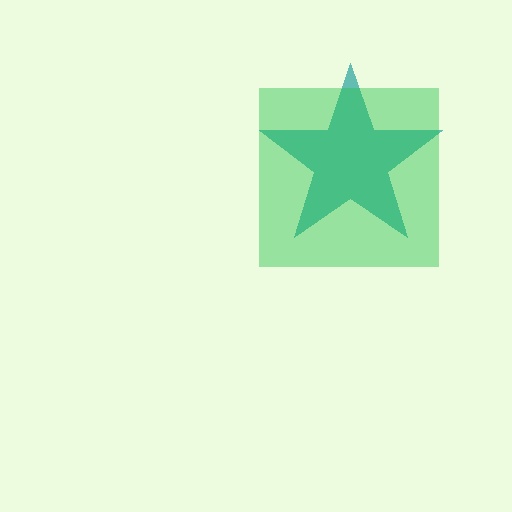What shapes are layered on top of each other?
The layered shapes are: a teal star, a green square.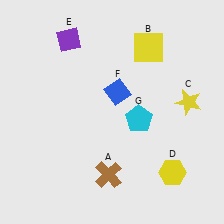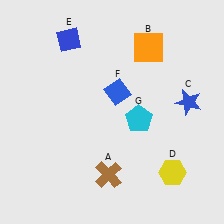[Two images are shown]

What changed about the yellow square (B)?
In Image 1, B is yellow. In Image 2, it changed to orange.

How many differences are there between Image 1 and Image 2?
There are 3 differences between the two images.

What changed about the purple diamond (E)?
In Image 1, E is purple. In Image 2, it changed to blue.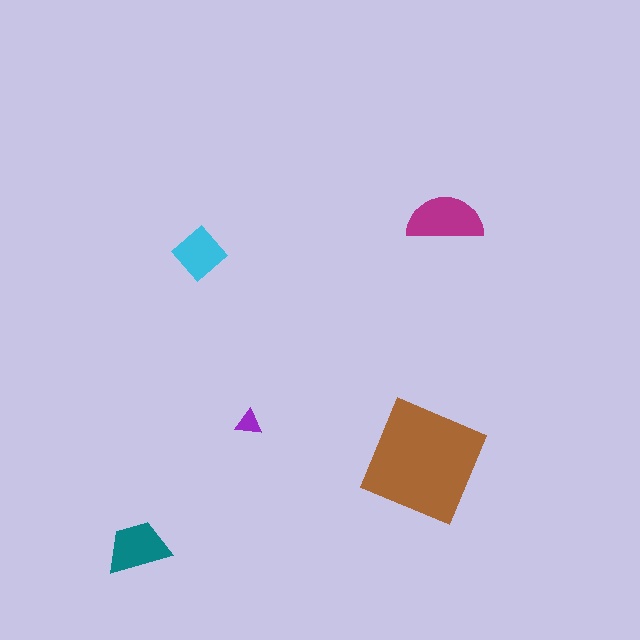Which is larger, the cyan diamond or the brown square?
The brown square.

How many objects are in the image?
There are 5 objects in the image.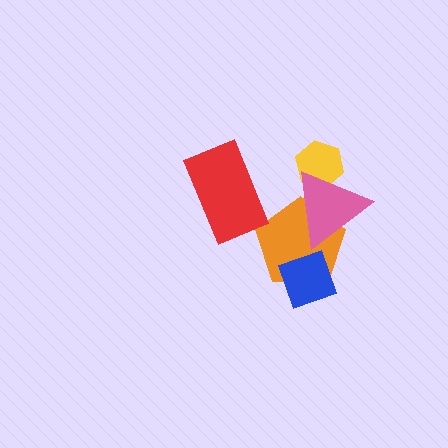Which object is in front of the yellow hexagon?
The pink triangle is in front of the yellow hexagon.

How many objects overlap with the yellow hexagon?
1 object overlaps with the yellow hexagon.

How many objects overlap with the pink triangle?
2 objects overlap with the pink triangle.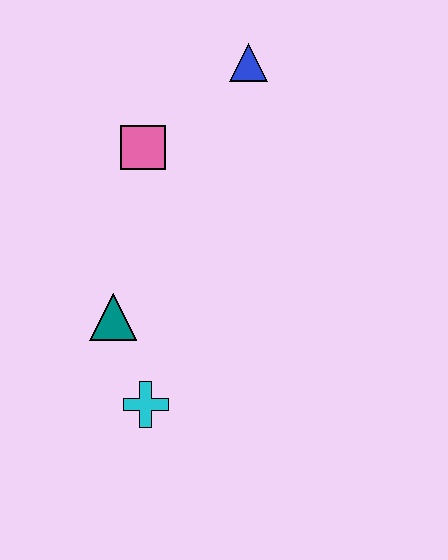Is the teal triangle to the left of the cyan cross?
Yes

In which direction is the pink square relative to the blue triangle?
The pink square is to the left of the blue triangle.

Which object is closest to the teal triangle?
The cyan cross is closest to the teal triangle.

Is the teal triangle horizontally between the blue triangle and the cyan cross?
No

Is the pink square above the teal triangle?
Yes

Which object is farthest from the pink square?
The cyan cross is farthest from the pink square.